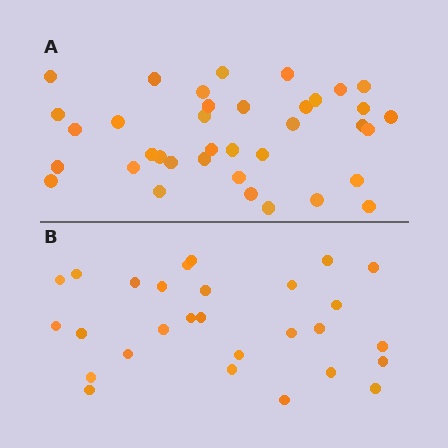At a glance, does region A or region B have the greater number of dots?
Region A (the top region) has more dots.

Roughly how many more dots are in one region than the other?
Region A has roughly 8 or so more dots than region B.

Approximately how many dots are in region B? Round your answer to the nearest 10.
About 30 dots. (The exact count is 28, which rounds to 30.)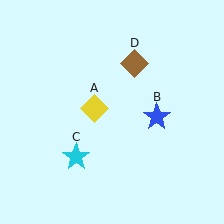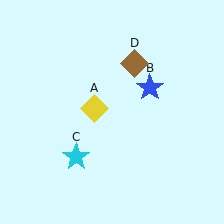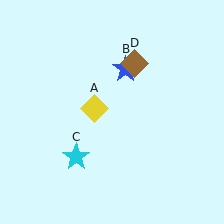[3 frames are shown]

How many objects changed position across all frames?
1 object changed position: blue star (object B).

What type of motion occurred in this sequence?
The blue star (object B) rotated counterclockwise around the center of the scene.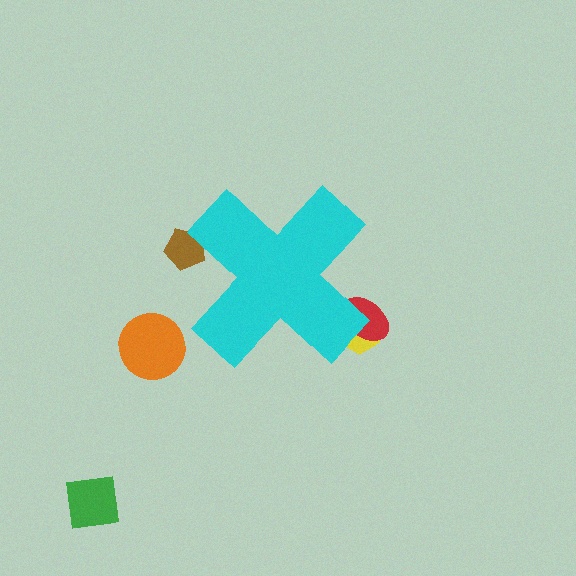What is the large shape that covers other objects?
A cyan cross.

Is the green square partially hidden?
No, the green square is fully visible.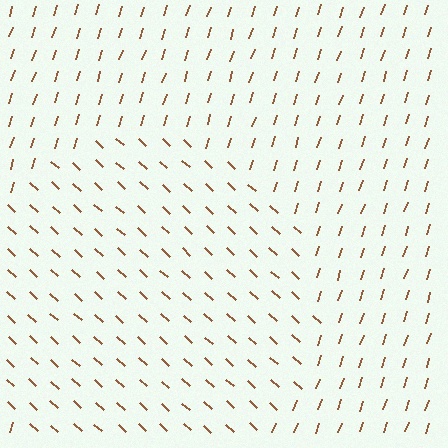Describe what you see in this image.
The image is filled with small brown line segments. A circle region in the image has lines oriented differently from the surrounding lines, creating a visible texture boundary.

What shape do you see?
I see a circle.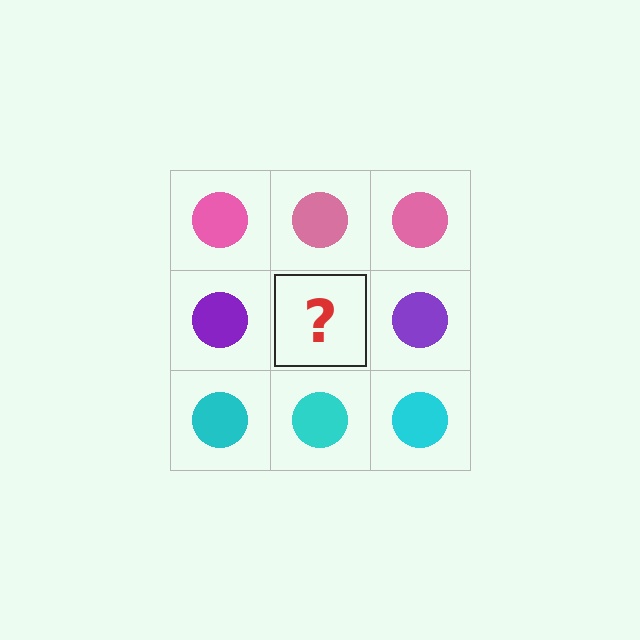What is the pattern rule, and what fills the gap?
The rule is that each row has a consistent color. The gap should be filled with a purple circle.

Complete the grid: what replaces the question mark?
The question mark should be replaced with a purple circle.